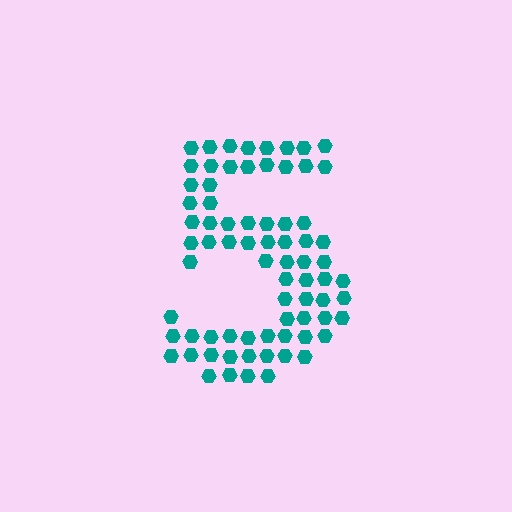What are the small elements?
The small elements are hexagons.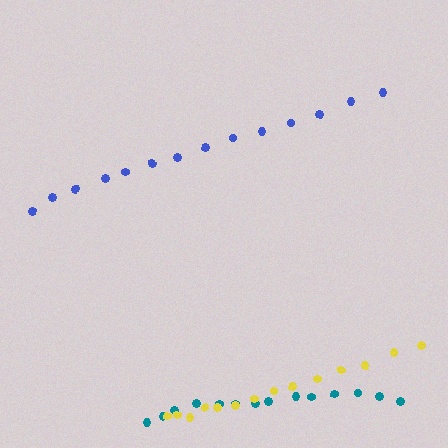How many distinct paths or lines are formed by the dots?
There are 3 distinct paths.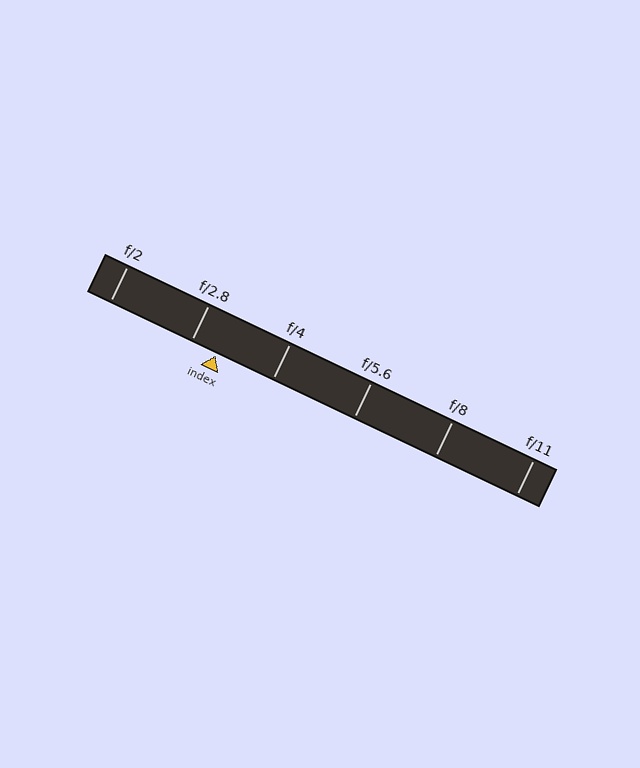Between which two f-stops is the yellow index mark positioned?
The index mark is between f/2.8 and f/4.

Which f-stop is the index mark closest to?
The index mark is closest to f/2.8.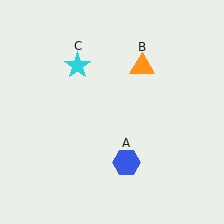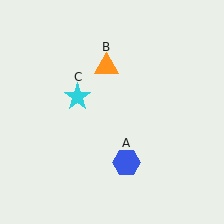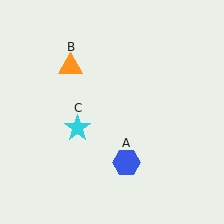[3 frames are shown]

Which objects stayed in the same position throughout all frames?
Blue hexagon (object A) remained stationary.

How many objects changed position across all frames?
2 objects changed position: orange triangle (object B), cyan star (object C).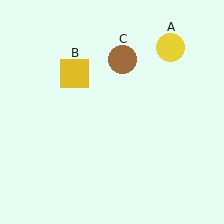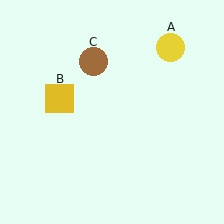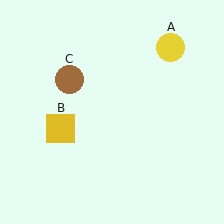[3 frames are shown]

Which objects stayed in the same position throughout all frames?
Yellow circle (object A) remained stationary.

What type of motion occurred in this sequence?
The yellow square (object B), brown circle (object C) rotated counterclockwise around the center of the scene.